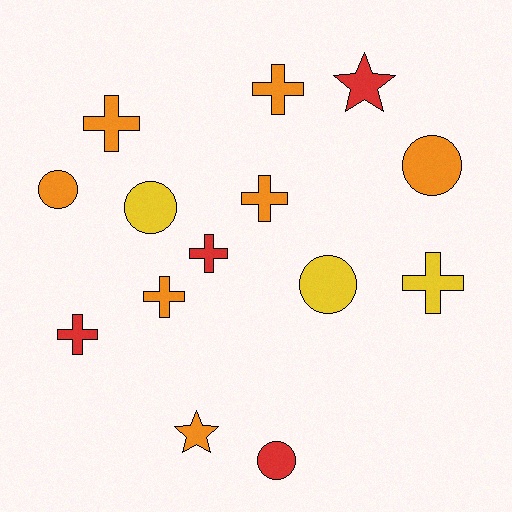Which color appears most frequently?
Orange, with 7 objects.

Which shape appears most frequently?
Cross, with 7 objects.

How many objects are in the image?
There are 14 objects.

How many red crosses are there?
There are 2 red crosses.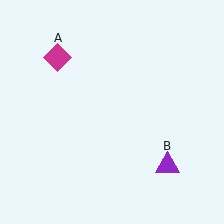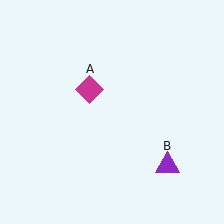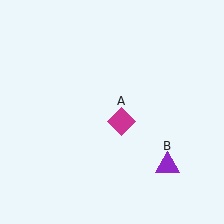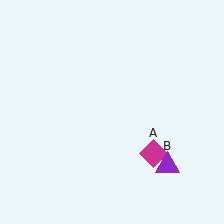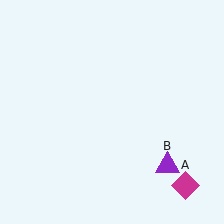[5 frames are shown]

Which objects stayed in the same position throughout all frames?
Purple triangle (object B) remained stationary.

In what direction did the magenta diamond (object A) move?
The magenta diamond (object A) moved down and to the right.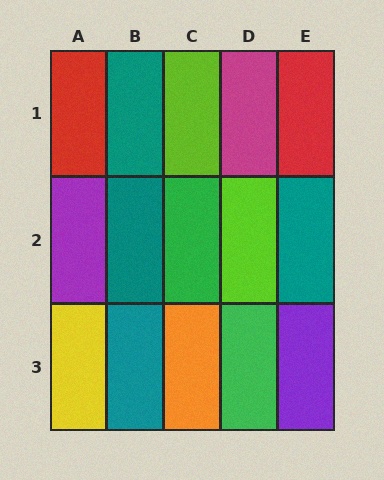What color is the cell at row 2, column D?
Lime.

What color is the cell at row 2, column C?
Green.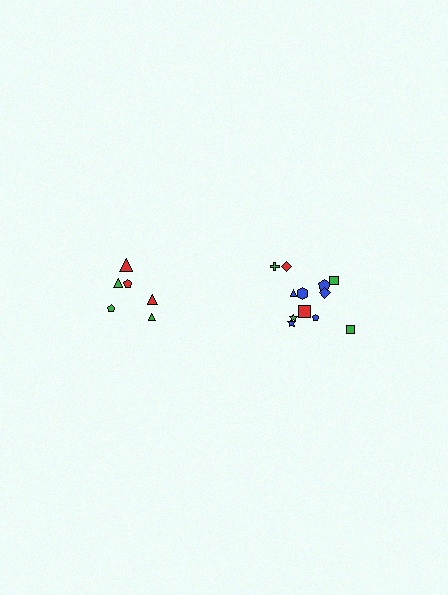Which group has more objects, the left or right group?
The right group.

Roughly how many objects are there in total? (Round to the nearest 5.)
Roughly 20 objects in total.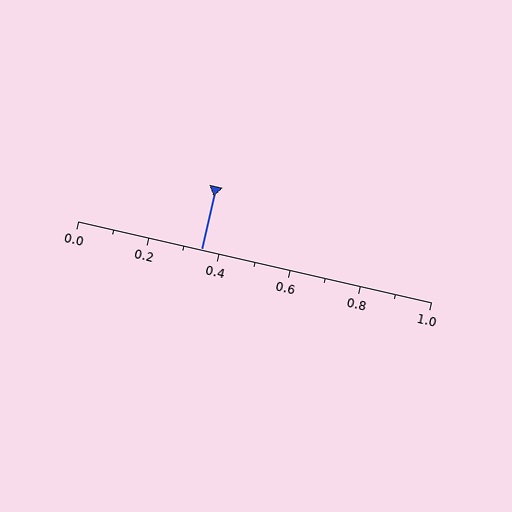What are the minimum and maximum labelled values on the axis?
The axis runs from 0.0 to 1.0.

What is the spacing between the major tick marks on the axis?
The major ticks are spaced 0.2 apart.